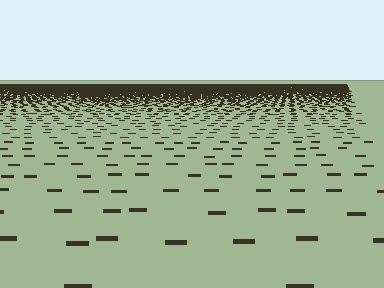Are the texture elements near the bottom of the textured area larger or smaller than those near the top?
Larger. Near the bottom, elements are closer to the viewer and appear at a bigger on-screen size.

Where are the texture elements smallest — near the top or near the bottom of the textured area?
Near the top.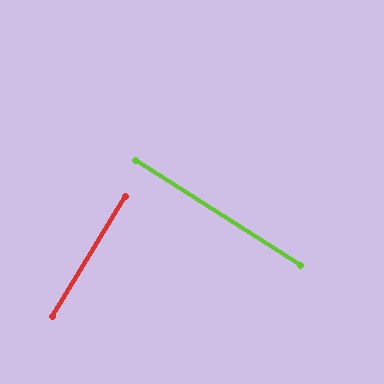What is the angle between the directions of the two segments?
Approximately 89 degrees.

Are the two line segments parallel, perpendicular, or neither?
Perpendicular — they meet at approximately 89°.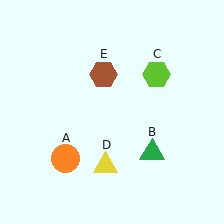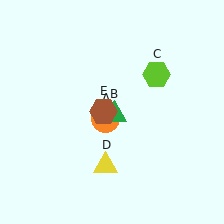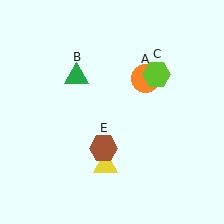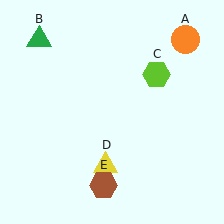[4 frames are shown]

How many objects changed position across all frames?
3 objects changed position: orange circle (object A), green triangle (object B), brown hexagon (object E).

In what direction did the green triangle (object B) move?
The green triangle (object B) moved up and to the left.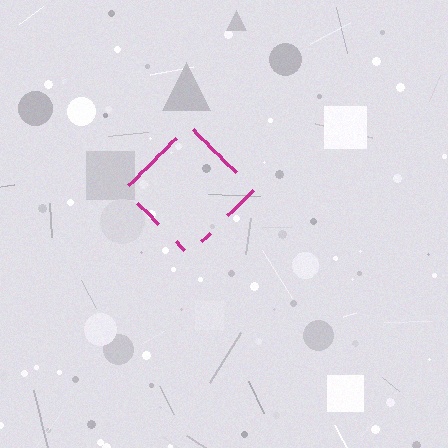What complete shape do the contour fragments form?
The contour fragments form a diamond.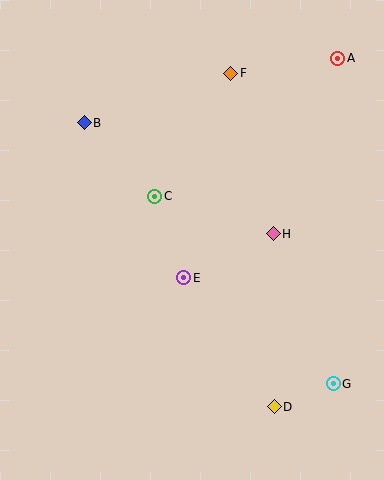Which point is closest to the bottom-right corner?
Point G is closest to the bottom-right corner.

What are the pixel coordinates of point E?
Point E is at (184, 278).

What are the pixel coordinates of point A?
Point A is at (338, 58).